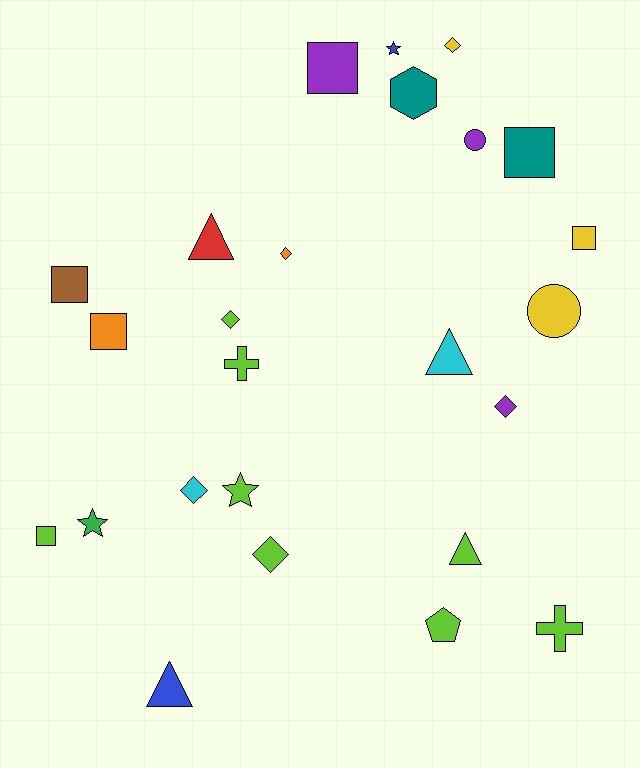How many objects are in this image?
There are 25 objects.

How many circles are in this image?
There are 2 circles.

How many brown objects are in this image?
There is 1 brown object.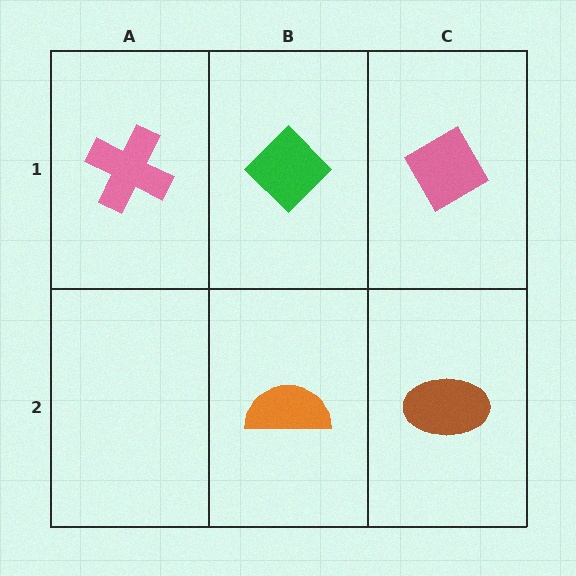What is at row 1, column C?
A pink diamond.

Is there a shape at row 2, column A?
No, that cell is empty.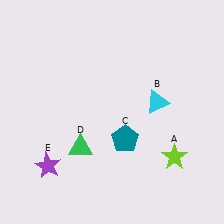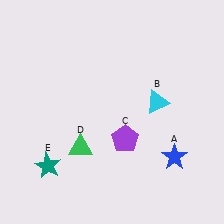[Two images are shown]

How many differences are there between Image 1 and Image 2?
There are 3 differences between the two images.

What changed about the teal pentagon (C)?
In Image 1, C is teal. In Image 2, it changed to purple.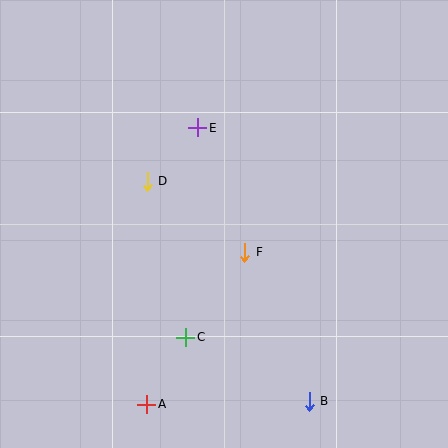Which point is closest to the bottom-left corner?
Point A is closest to the bottom-left corner.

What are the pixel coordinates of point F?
Point F is at (245, 252).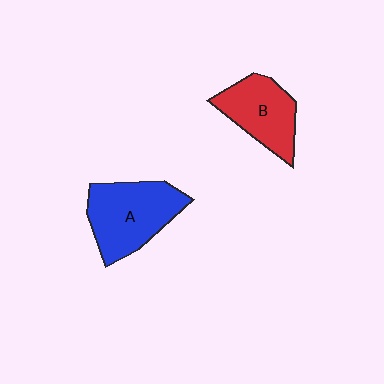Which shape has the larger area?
Shape A (blue).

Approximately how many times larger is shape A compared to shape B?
Approximately 1.3 times.